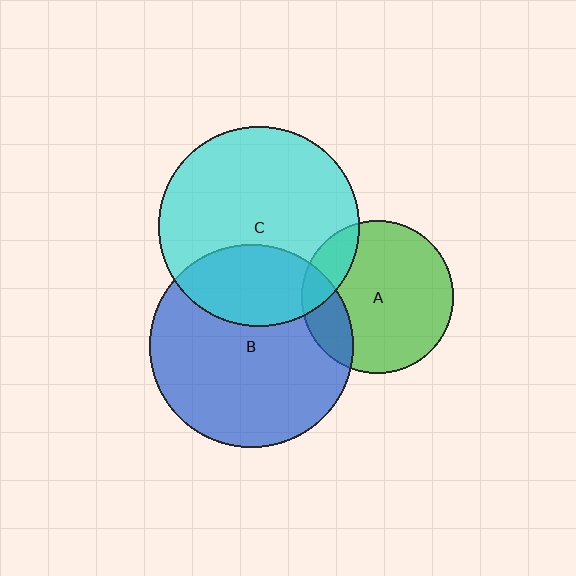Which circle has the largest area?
Circle B (blue).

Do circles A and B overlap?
Yes.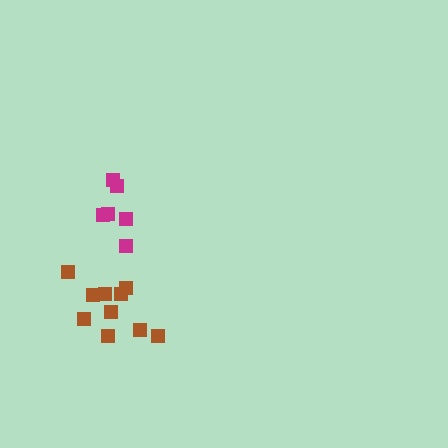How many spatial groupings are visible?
There are 2 spatial groupings.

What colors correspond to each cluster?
The clusters are colored: magenta, brown.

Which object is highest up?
The magenta cluster is topmost.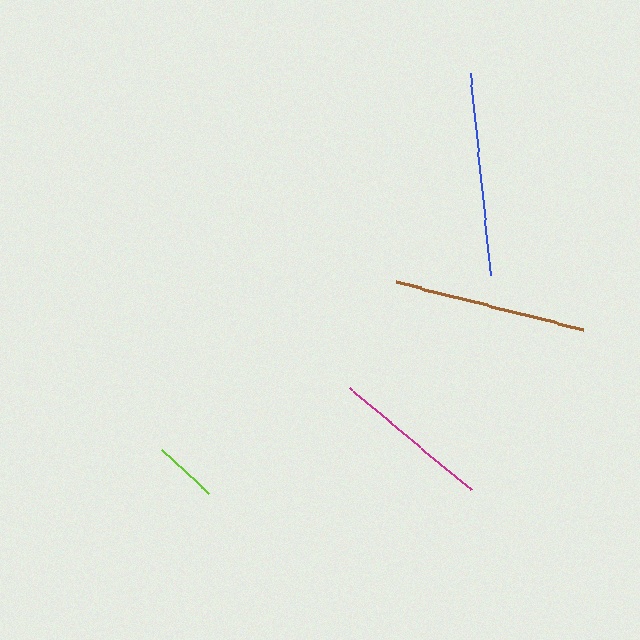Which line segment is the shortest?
The lime line is the shortest at approximately 65 pixels.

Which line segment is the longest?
The blue line is the longest at approximately 202 pixels.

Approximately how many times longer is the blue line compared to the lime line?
The blue line is approximately 3.1 times the length of the lime line.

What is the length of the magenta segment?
The magenta segment is approximately 159 pixels long.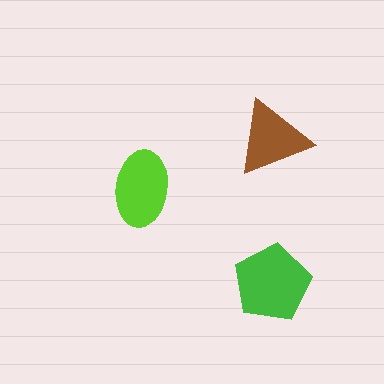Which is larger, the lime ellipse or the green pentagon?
The green pentagon.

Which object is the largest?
The green pentagon.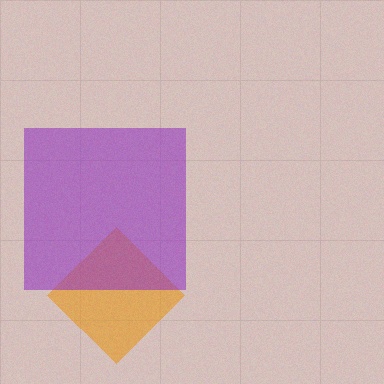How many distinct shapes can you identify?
There are 2 distinct shapes: an orange diamond, a purple square.